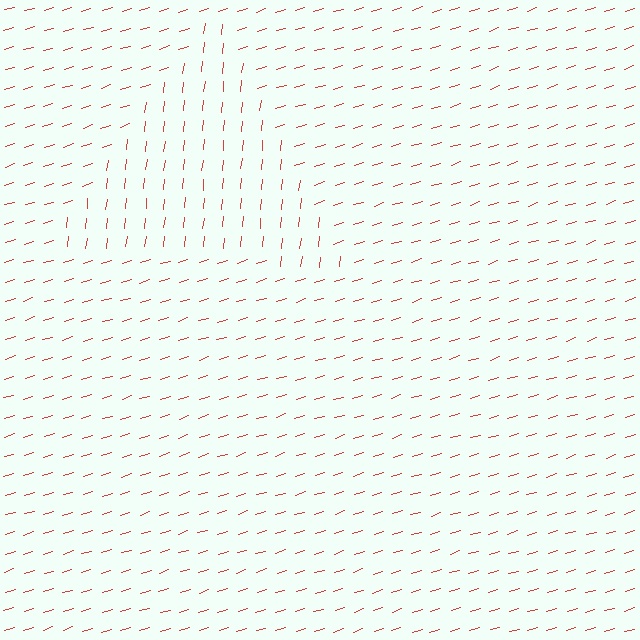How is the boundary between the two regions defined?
The boundary is defined purely by a change in line orientation (approximately 66 degrees difference). All lines are the same color and thickness.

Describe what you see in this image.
The image is filled with small red line segments. A triangle region in the image has lines oriented differently from the surrounding lines, creating a visible texture boundary.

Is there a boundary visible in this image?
Yes, there is a texture boundary formed by a change in line orientation.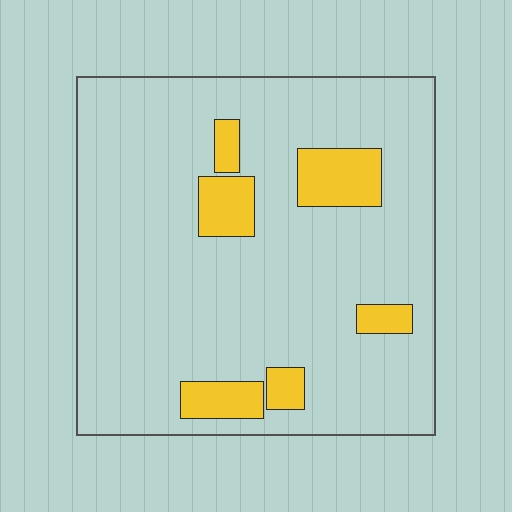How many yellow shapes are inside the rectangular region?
6.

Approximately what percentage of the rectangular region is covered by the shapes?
Approximately 15%.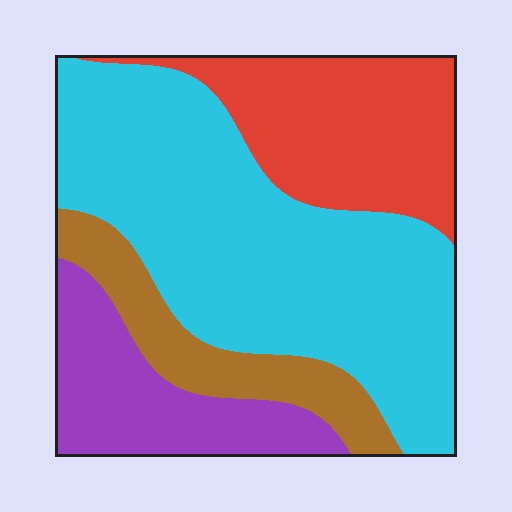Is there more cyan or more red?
Cyan.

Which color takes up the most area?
Cyan, at roughly 50%.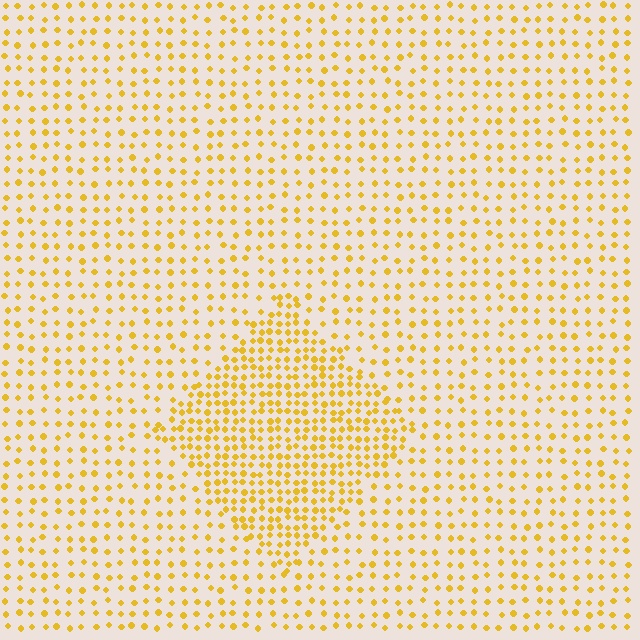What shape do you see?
I see a diamond.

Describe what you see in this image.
The image contains small yellow elements arranged at two different densities. A diamond-shaped region is visible where the elements are more densely packed than the surrounding area.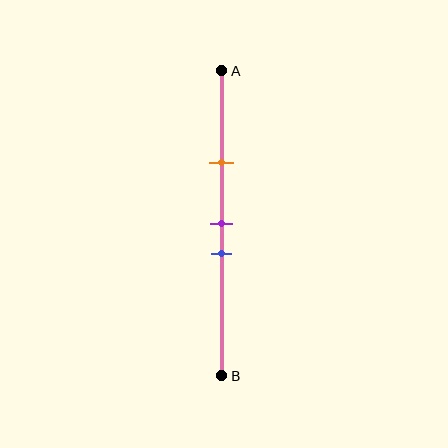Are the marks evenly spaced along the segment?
No, the marks are not evenly spaced.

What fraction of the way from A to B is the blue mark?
The blue mark is approximately 60% (0.6) of the way from A to B.